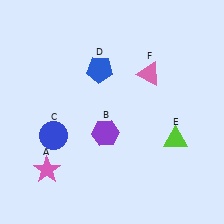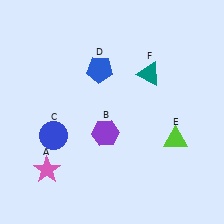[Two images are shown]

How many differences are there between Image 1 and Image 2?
There is 1 difference between the two images.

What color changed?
The triangle (F) changed from pink in Image 1 to teal in Image 2.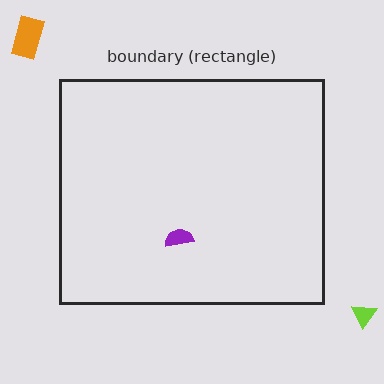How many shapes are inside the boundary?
1 inside, 2 outside.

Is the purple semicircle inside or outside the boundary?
Inside.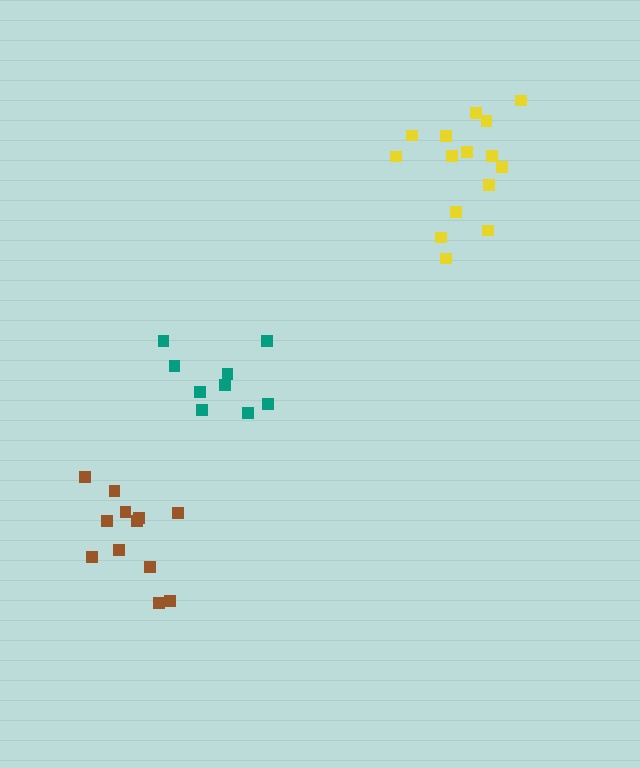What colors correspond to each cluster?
The clusters are colored: yellow, brown, teal.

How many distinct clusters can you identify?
There are 3 distinct clusters.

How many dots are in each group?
Group 1: 15 dots, Group 2: 12 dots, Group 3: 9 dots (36 total).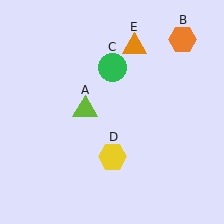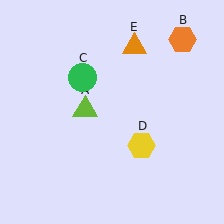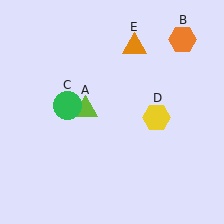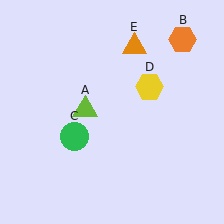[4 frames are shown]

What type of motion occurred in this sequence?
The green circle (object C), yellow hexagon (object D) rotated counterclockwise around the center of the scene.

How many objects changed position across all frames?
2 objects changed position: green circle (object C), yellow hexagon (object D).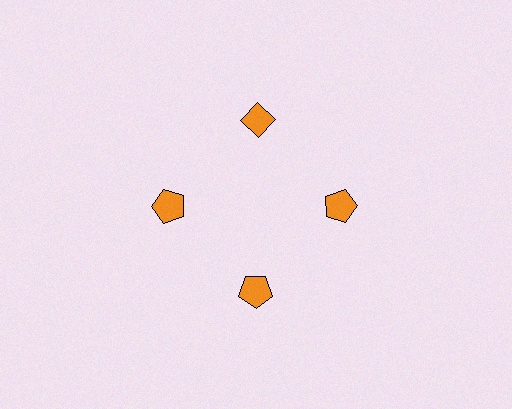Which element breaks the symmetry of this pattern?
The orange diamond at roughly the 12 o'clock position breaks the symmetry. All other shapes are orange pentagons.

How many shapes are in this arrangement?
There are 4 shapes arranged in a ring pattern.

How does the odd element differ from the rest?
It has a different shape: diamond instead of pentagon.